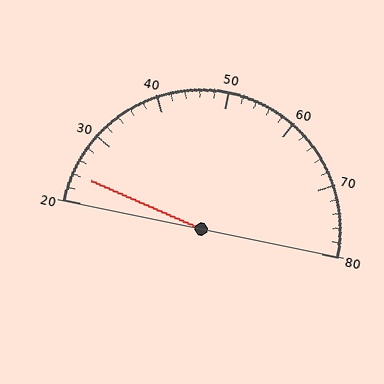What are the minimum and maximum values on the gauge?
The gauge ranges from 20 to 80.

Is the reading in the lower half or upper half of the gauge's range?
The reading is in the lower half of the range (20 to 80).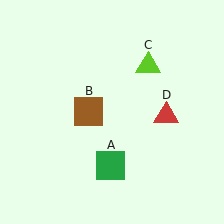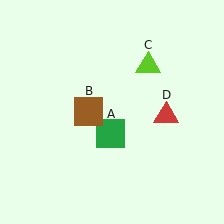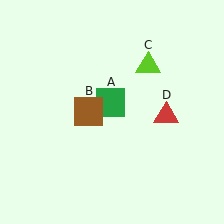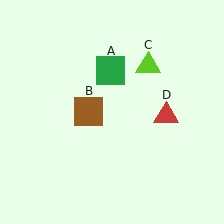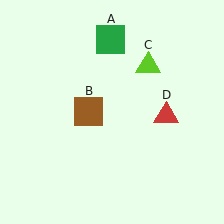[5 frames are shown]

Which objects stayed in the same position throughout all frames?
Brown square (object B) and lime triangle (object C) and red triangle (object D) remained stationary.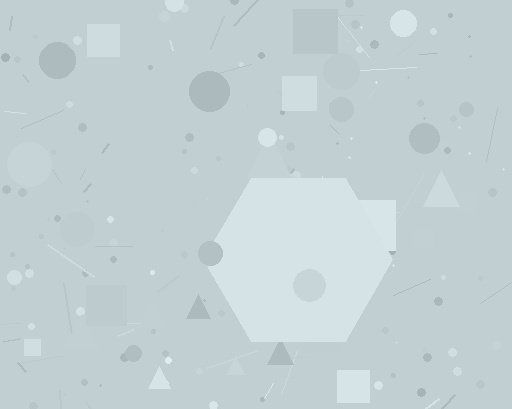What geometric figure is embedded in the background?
A hexagon is embedded in the background.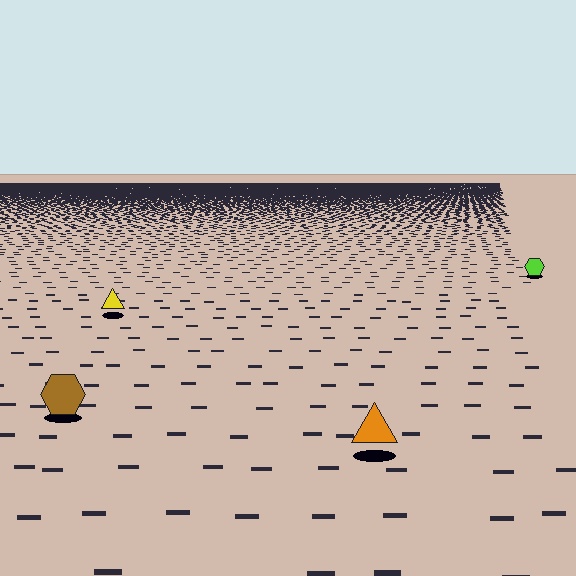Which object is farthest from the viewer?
The lime hexagon is farthest from the viewer. It appears smaller and the ground texture around it is denser.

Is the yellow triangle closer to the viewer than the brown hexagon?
No. The brown hexagon is closer — you can tell from the texture gradient: the ground texture is coarser near it.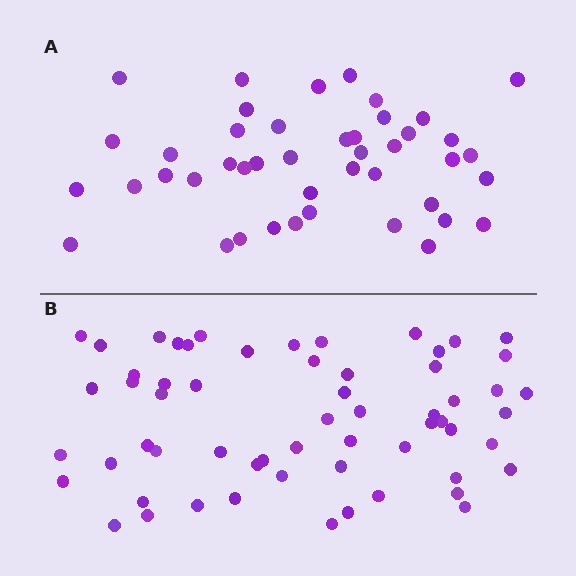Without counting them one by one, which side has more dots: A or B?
Region B (the bottom region) has more dots.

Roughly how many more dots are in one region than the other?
Region B has approximately 15 more dots than region A.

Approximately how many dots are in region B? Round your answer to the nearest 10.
About 60 dots.